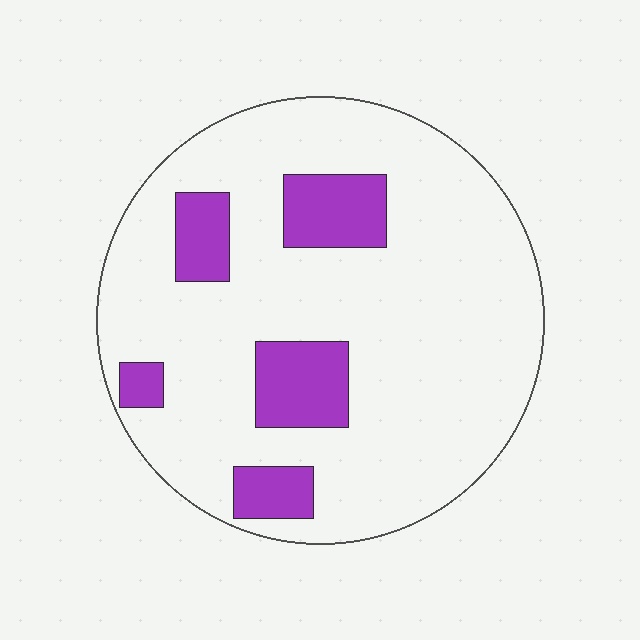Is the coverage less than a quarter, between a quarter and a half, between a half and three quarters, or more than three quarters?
Less than a quarter.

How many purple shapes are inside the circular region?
5.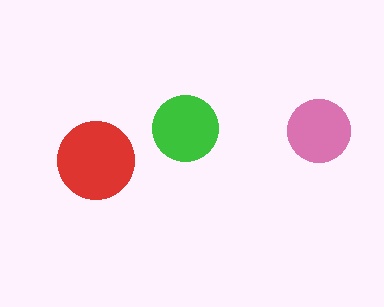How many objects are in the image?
There are 3 objects in the image.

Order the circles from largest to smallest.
the red one, the green one, the pink one.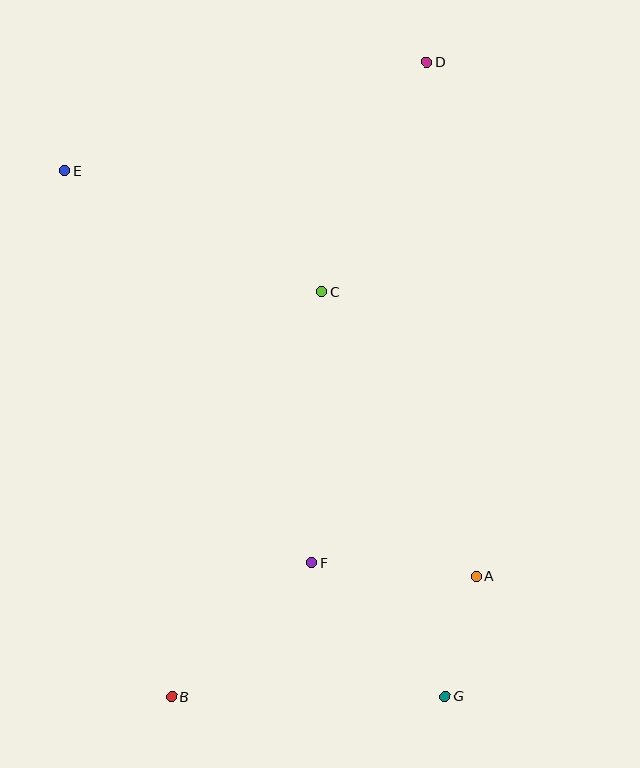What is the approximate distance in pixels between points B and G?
The distance between B and G is approximately 273 pixels.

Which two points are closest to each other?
Points A and G are closest to each other.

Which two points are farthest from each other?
Points B and D are farthest from each other.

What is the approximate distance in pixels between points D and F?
The distance between D and F is approximately 514 pixels.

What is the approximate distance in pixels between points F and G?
The distance between F and G is approximately 189 pixels.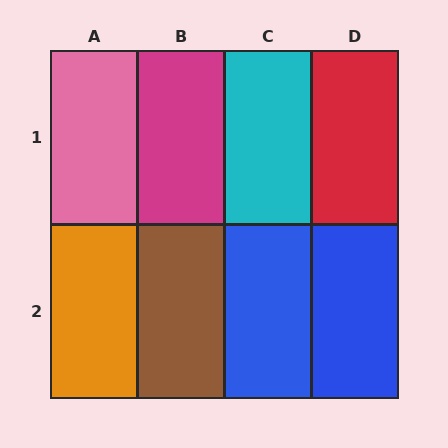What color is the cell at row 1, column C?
Cyan.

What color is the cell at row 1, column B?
Magenta.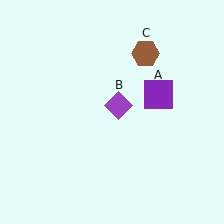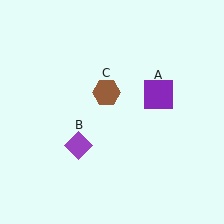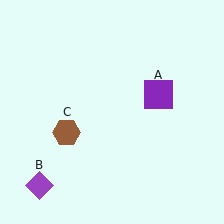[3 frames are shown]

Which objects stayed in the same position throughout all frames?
Purple square (object A) remained stationary.